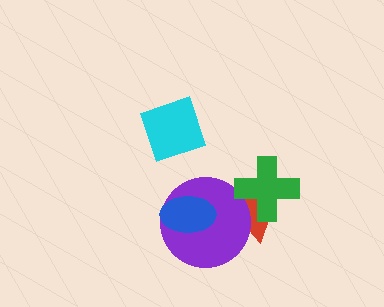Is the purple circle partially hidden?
Yes, it is partially covered by another shape.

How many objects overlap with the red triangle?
2 objects overlap with the red triangle.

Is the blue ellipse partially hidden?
No, no other shape covers it.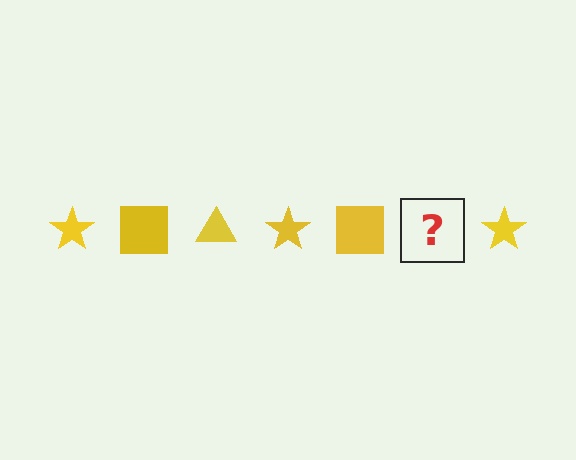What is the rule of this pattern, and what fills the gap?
The rule is that the pattern cycles through star, square, triangle shapes in yellow. The gap should be filled with a yellow triangle.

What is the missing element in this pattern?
The missing element is a yellow triangle.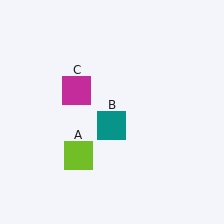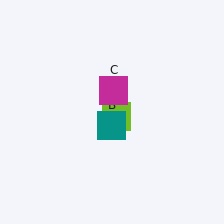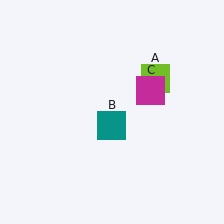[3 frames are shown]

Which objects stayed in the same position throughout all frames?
Teal square (object B) remained stationary.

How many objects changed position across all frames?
2 objects changed position: lime square (object A), magenta square (object C).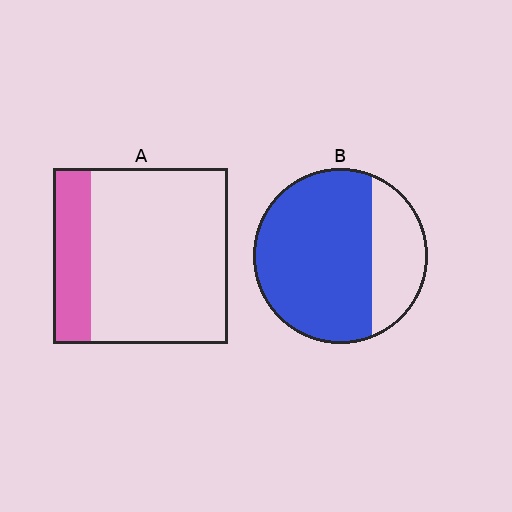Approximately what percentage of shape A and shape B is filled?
A is approximately 20% and B is approximately 70%.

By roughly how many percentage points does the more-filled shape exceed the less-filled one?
By roughly 50 percentage points (B over A).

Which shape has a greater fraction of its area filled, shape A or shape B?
Shape B.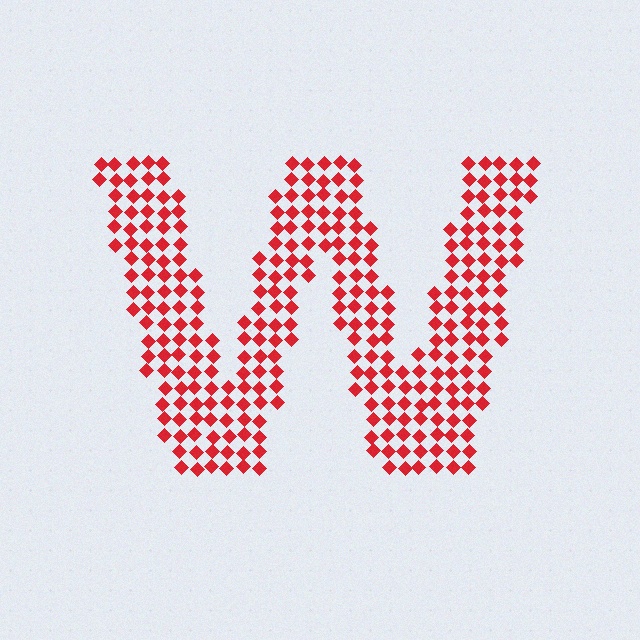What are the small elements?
The small elements are diamonds.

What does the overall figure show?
The overall figure shows the letter W.